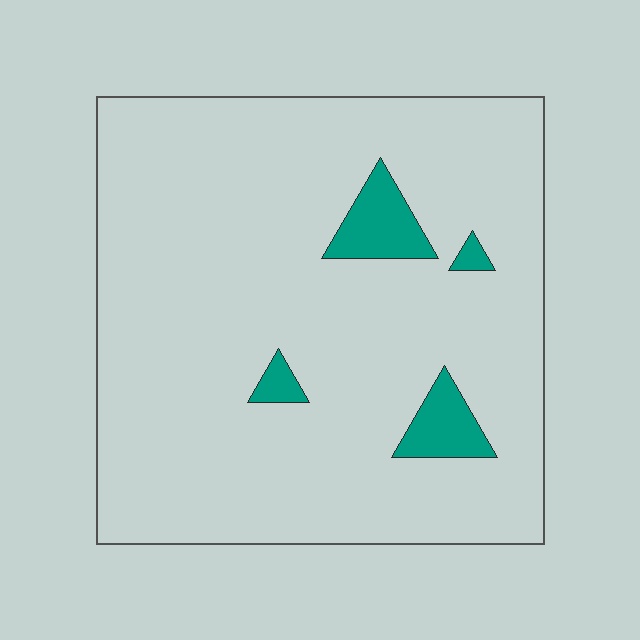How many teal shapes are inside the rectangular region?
4.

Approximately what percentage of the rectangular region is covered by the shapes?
Approximately 5%.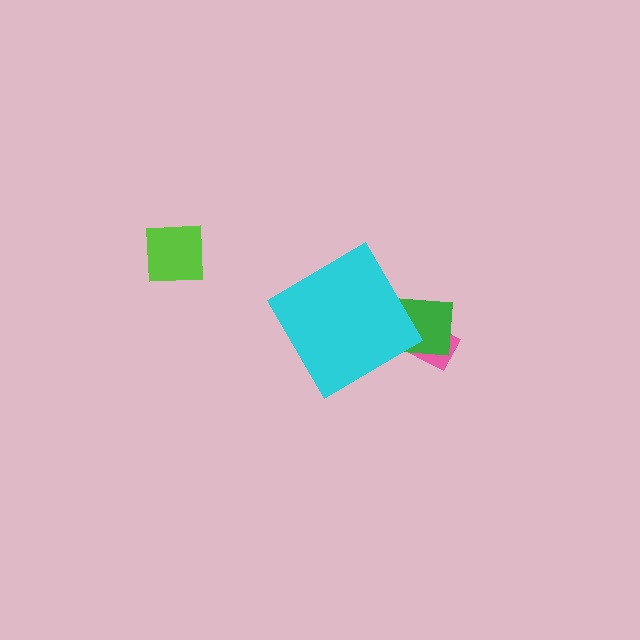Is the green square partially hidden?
Yes, the green square is partially hidden behind the cyan diamond.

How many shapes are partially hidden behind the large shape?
2 shapes are partially hidden.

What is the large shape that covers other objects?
A cyan diamond.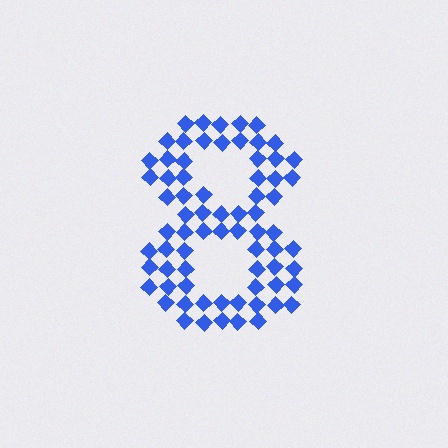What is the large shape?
The large shape is the digit 8.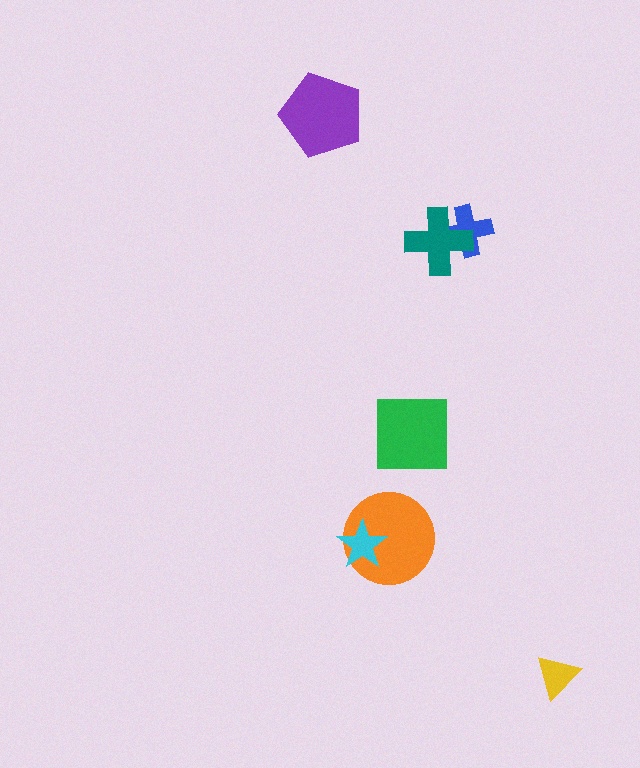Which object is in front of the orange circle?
The cyan star is in front of the orange circle.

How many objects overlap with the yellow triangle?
0 objects overlap with the yellow triangle.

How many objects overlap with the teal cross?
1 object overlaps with the teal cross.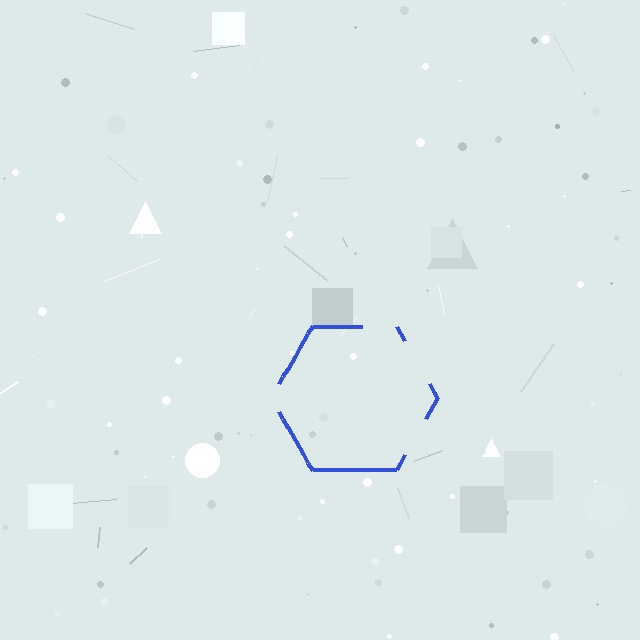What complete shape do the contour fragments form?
The contour fragments form a hexagon.